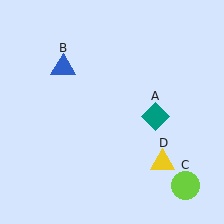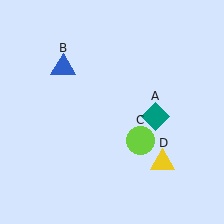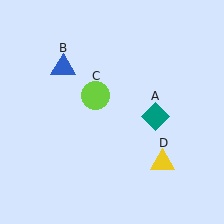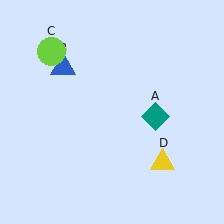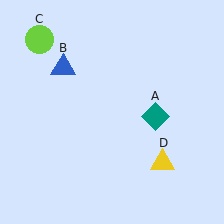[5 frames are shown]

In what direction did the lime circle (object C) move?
The lime circle (object C) moved up and to the left.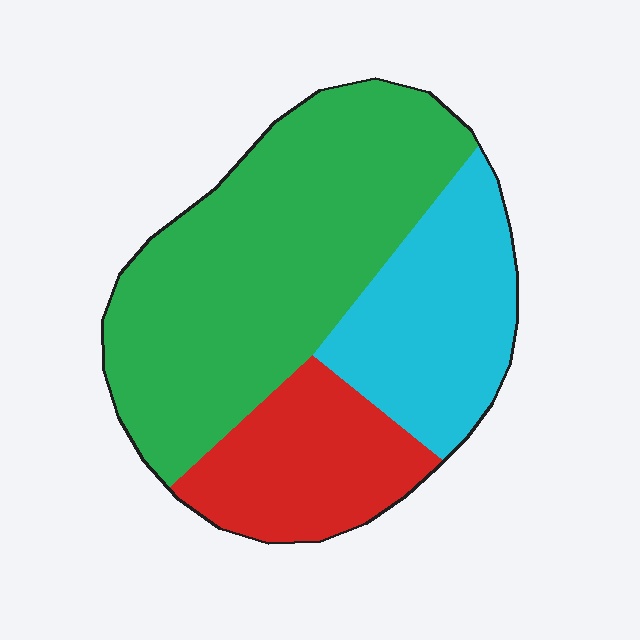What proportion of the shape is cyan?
Cyan takes up about one quarter (1/4) of the shape.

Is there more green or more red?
Green.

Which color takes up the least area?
Red, at roughly 20%.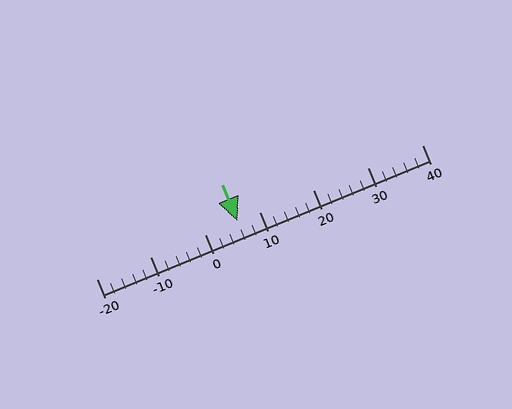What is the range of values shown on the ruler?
The ruler shows values from -20 to 40.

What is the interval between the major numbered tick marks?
The major tick marks are spaced 10 units apart.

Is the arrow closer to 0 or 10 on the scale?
The arrow is closer to 10.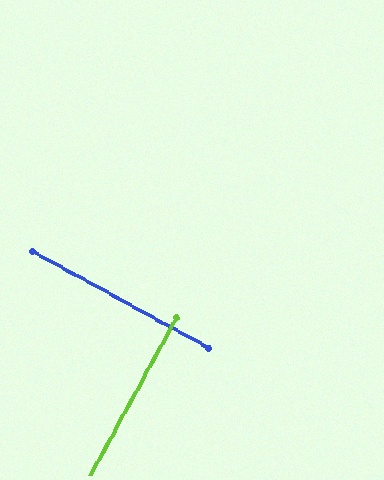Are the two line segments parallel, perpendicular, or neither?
Perpendicular — they meet at approximately 90°.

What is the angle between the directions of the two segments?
Approximately 90 degrees.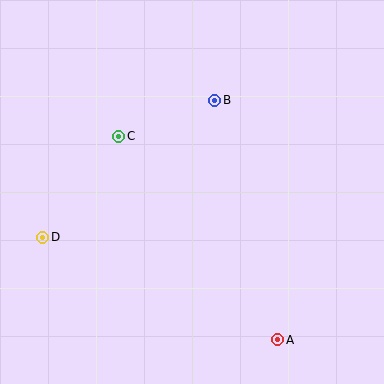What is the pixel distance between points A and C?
The distance between A and C is 258 pixels.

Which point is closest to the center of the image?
Point C at (119, 136) is closest to the center.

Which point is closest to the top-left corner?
Point C is closest to the top-left corner.